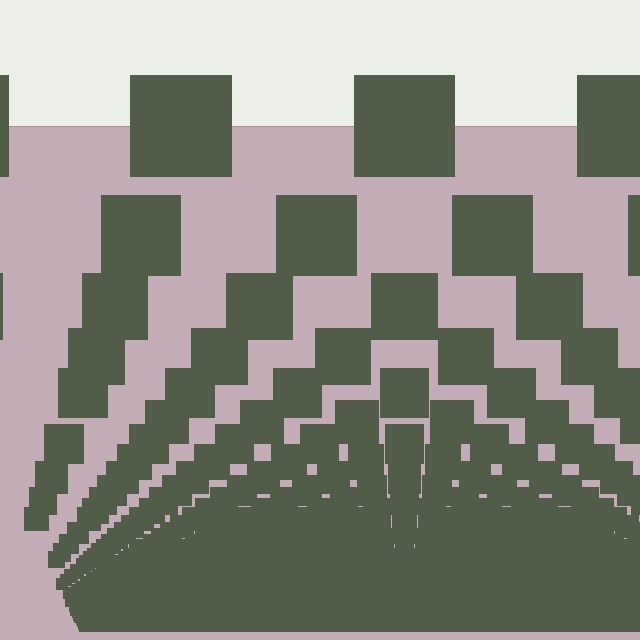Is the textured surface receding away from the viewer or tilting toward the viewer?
The surface appears to tilt toward the viewer. Texture elements get larger and sparser toward the top.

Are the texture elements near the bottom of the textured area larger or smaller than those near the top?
Smaller. The gradient is inverted — elements near the bottom are smaller and denser.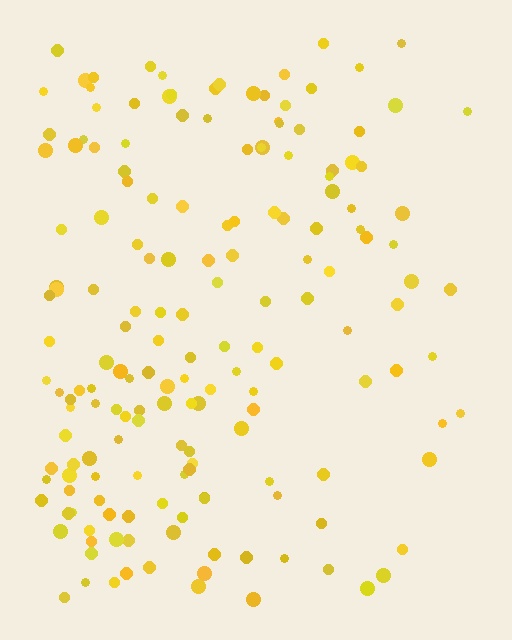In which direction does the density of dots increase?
From right to left, with the left side densest.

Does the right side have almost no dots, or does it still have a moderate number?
Still a moderate number, just noticeably fewer than the left.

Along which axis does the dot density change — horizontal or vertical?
Horizontal.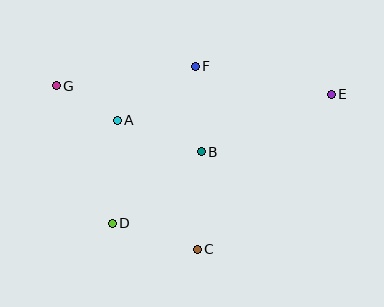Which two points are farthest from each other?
Points E and G are farthest from each other.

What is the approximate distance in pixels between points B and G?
The distance between B and G is approximately 159 pixels.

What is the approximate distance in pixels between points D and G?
The distance between D and G is approximately 149 pixels.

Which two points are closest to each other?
Points A and G are closest to each other.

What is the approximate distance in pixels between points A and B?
The distance between A and B is approximately 90 pixels.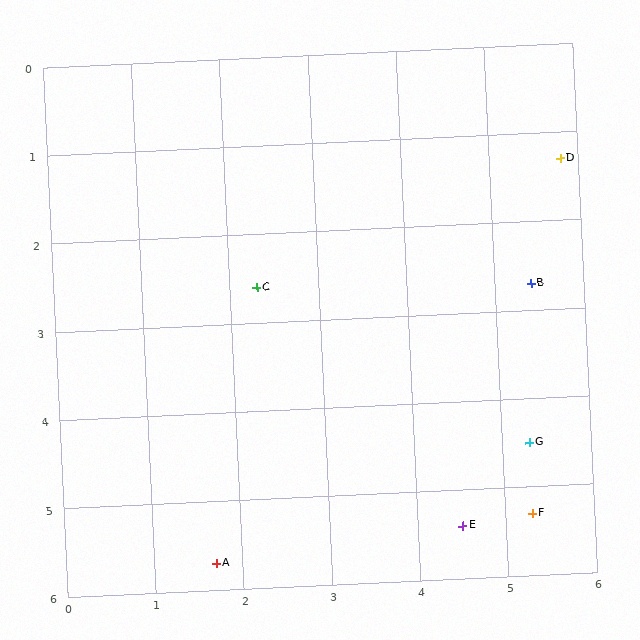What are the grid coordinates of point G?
Point G is at approximately (5.3, 4.5).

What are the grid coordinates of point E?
Point E is at approximately (4.5, 5.4).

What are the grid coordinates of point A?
Point A is at approximately (1.7, 5.7).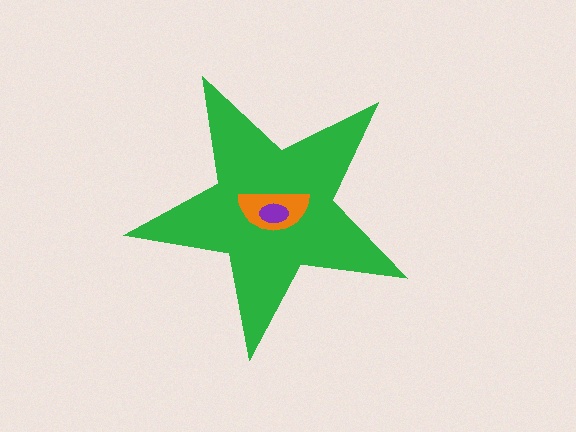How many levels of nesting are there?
3.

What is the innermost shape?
The purple ellipse.